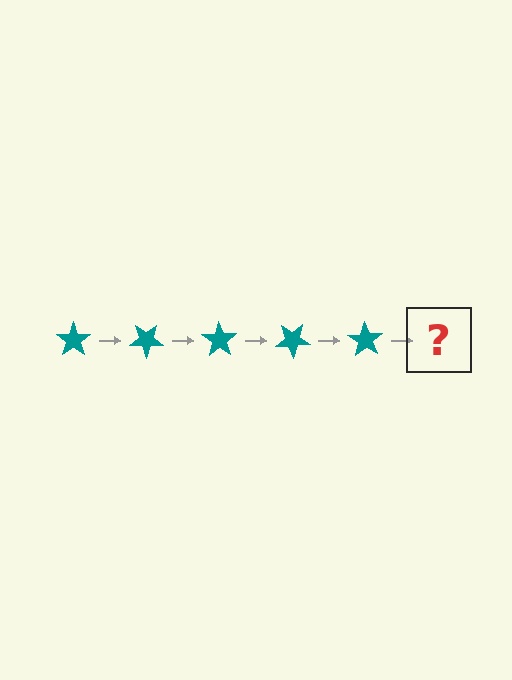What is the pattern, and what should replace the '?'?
The pattern is that the star rotates 35 degrees each step. The '?' should be a teal star rotated 175 degrees.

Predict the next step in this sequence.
The next step is a teal star rotated 175 degrees.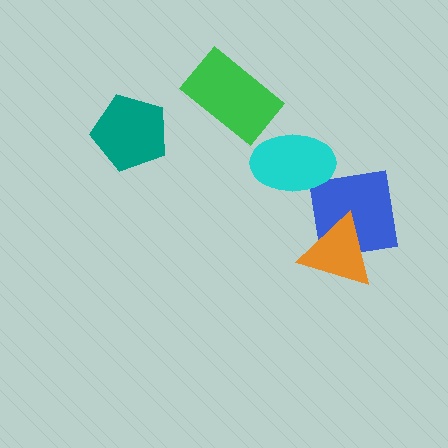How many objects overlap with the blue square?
1 object overlaps with the blue square.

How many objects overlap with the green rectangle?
0 objects overlap with the green rectangle.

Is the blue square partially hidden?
Yes, it is partially covered by another shape.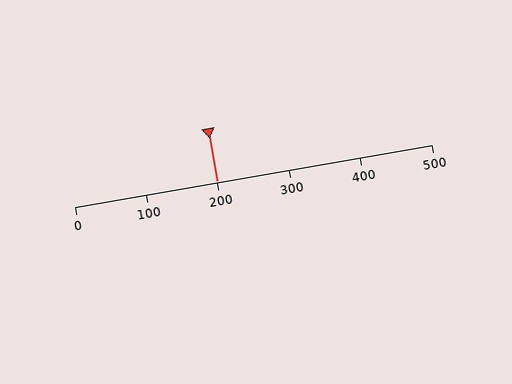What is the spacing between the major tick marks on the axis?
The major ticks are spaced 100 apart.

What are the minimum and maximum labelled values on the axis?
The axis runs from 0 to 500.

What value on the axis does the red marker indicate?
The marker indicates approximately 200.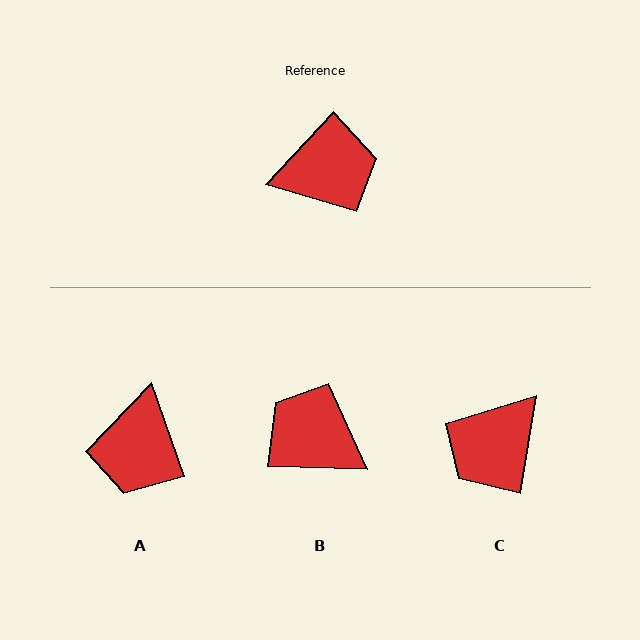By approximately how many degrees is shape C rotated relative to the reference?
Approximately 146 degrees clockwise.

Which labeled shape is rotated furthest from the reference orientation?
C, about 146 degrees away.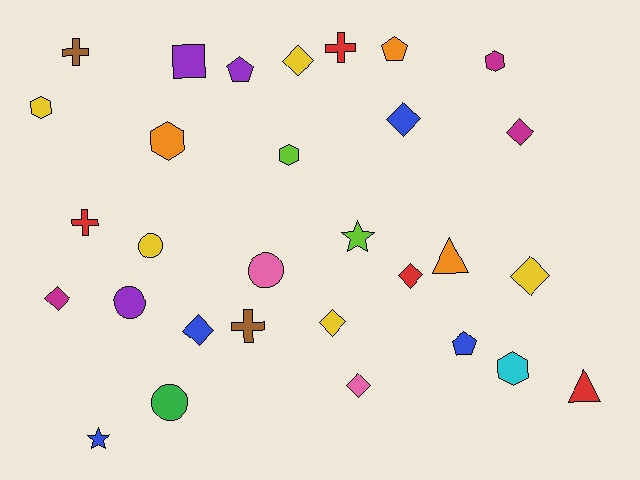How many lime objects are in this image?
There are 2 lime objects.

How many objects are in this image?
There are 30 objects.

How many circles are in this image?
There are 4 circles.